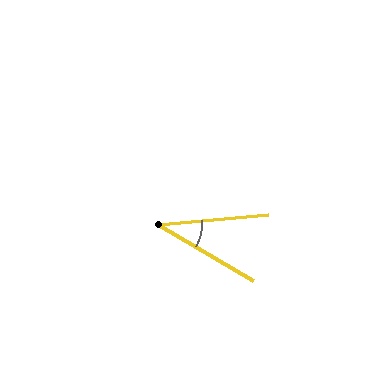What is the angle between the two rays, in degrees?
Approximately 36 degrees.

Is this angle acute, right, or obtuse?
It is acute.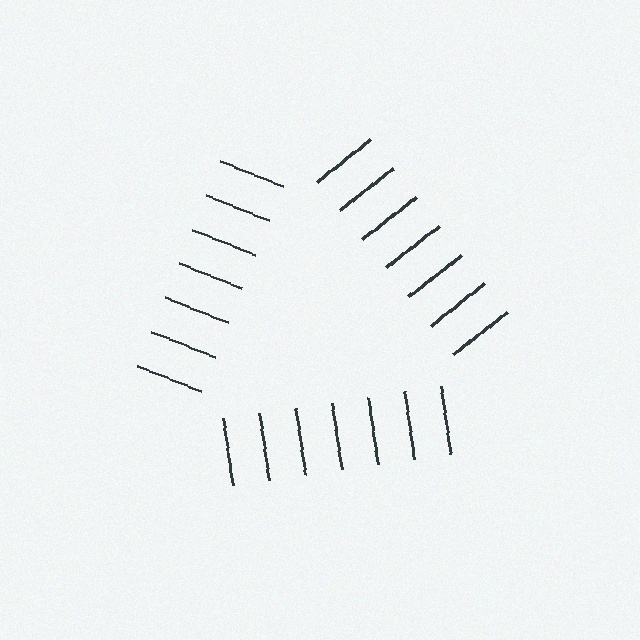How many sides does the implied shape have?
3 sides — the line-ends trace a triangle.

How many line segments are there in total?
21 — 7 along each of the 3 edges.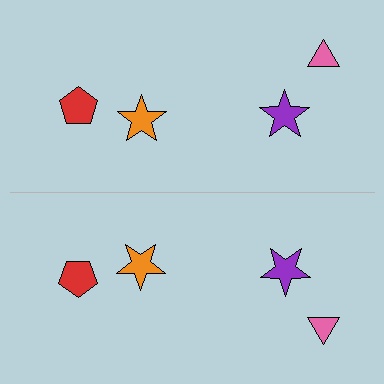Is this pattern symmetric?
Yes, this pattern has bilateral (reflection) symmetry.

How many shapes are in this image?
There are 8 shapes in this image.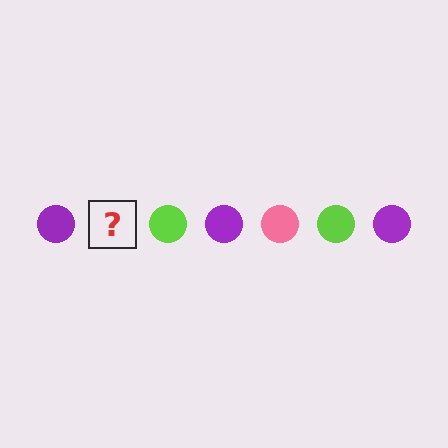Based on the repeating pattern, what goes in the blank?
The blank should be a pink circle.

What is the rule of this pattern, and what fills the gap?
The rule is that the pattern cycles through purple, pink, lime circles. The gap should be filled with a pink circle.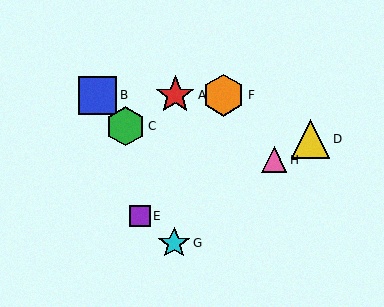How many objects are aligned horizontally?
3 objects (A, B, F) are aligned horizontally.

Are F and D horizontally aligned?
No, F is at y≈95 and D is at y≈139.